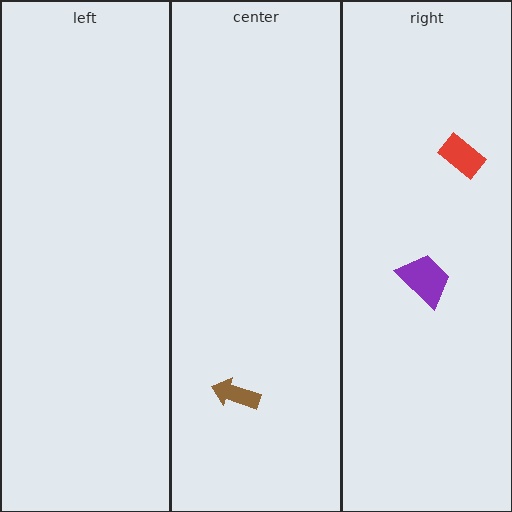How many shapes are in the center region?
1.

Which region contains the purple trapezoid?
The right region.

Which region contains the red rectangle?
The right region.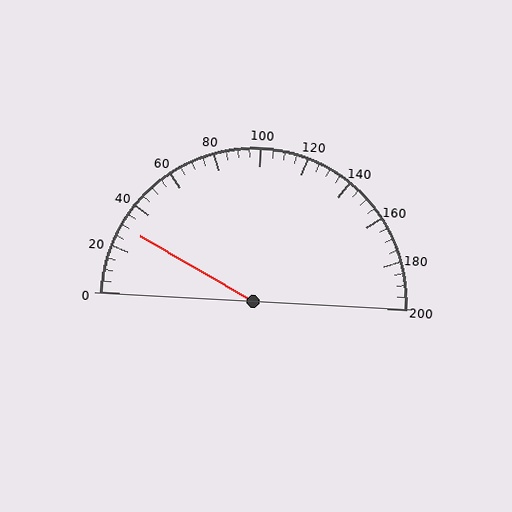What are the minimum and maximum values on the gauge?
The gauge ranges from 0 to 200.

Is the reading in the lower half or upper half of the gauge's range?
The reading is in the lower half of the range (0 to 200).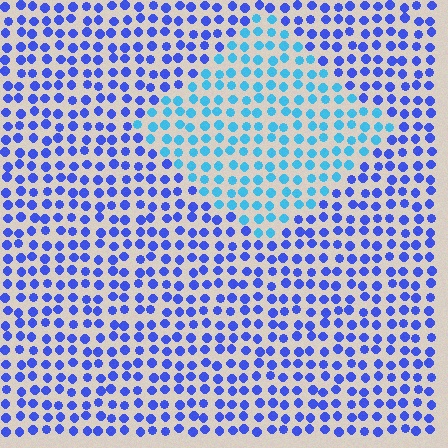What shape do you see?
I see a diamond.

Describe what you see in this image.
The image is filled with small blue elements in a uniform arrangement. A diamond-shaped region is visible where the elements are tinted to a slightly different hue, forming a subtle color boundary.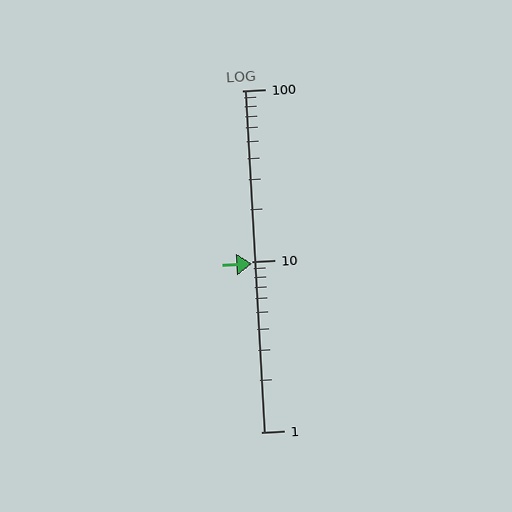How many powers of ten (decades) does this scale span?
The scale spans 2 decades, from 1 to 100.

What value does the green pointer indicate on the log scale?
The pointer indicates approximately 9.7.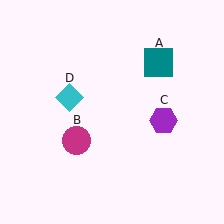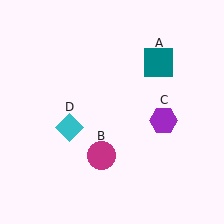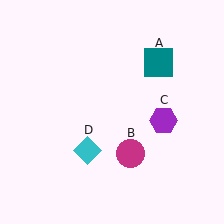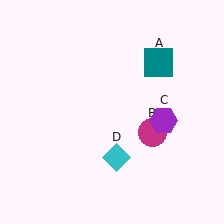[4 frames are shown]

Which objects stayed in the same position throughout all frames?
Teal square (object A) and purple hexagon (object C) remained stationary.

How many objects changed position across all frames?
2 objects changed position: magenta circle (object B), cyan diamond (object D).